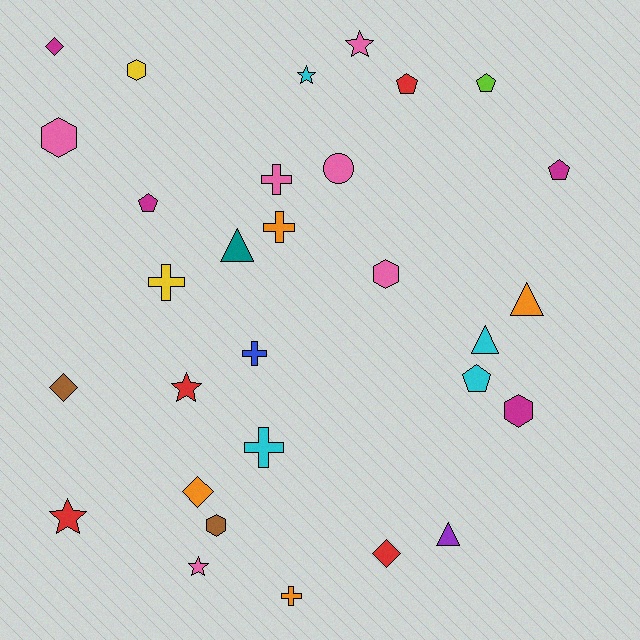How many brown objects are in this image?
There are 2 brown objects.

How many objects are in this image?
There are 30 objects.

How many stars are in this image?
There are 5 stars.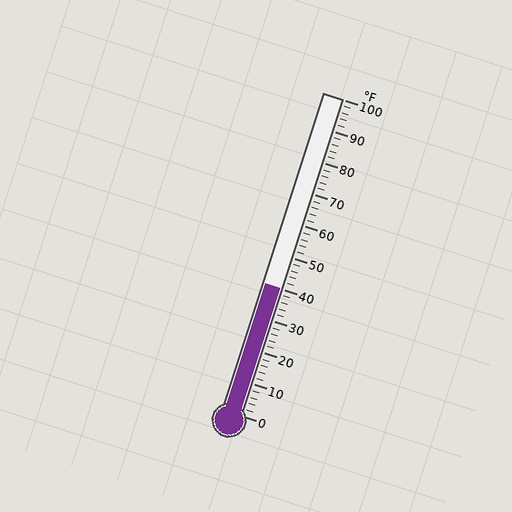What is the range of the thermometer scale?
The thermometer scale ranges from 0°F to 100°F.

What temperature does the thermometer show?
The thermometer shows approximately 40°F.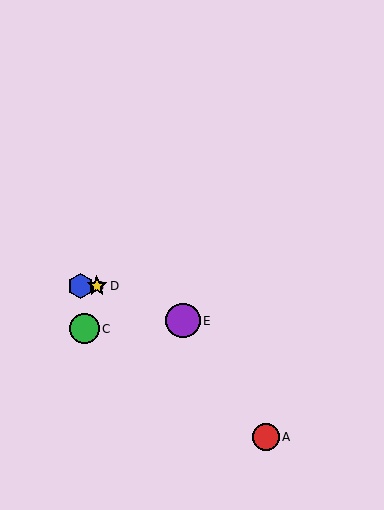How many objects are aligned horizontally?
2 objects (B, D) are aligned horizontally.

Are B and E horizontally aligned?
No, B is at y≈286 and E is at y≈321.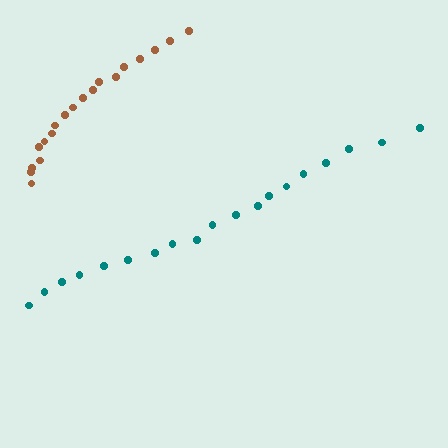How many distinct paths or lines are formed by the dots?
There are 2 distinct paths.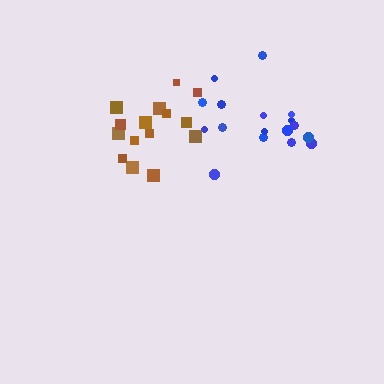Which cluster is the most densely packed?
Blue.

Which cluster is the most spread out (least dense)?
Brown.